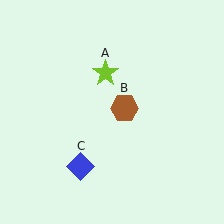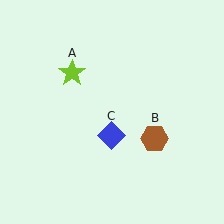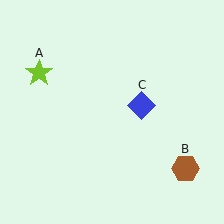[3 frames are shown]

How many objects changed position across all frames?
3 objects changed position: lime star (object A), brown hexagon (object B), blue diamond (object C).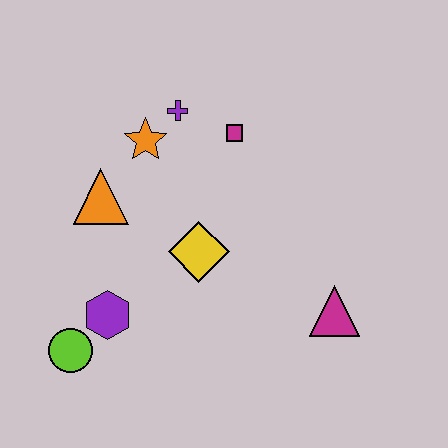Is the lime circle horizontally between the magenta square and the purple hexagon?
No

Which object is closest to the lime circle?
The purple hexagon is closest to the lime circle.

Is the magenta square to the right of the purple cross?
Yes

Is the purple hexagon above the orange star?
No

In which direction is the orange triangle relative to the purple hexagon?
The orange triangle is above the purple hexagon.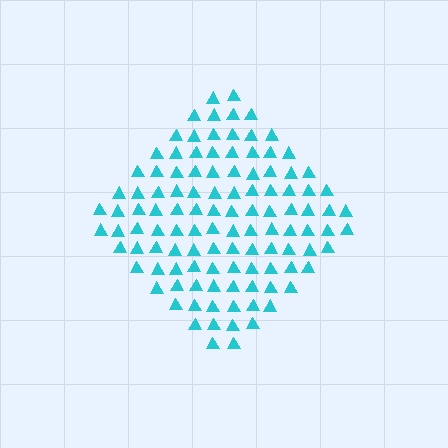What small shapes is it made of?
It is made of small triangles.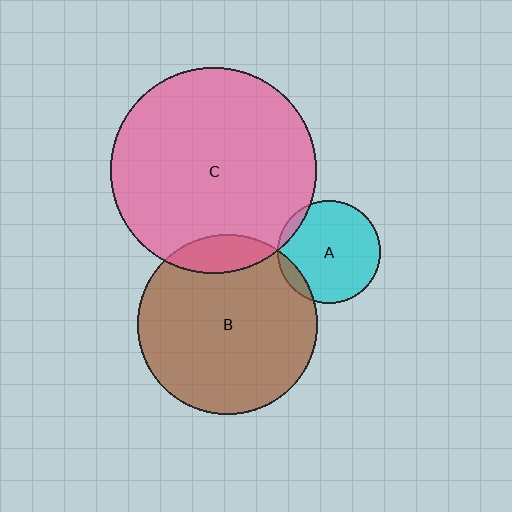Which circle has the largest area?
Circle C (pink).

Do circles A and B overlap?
Yes.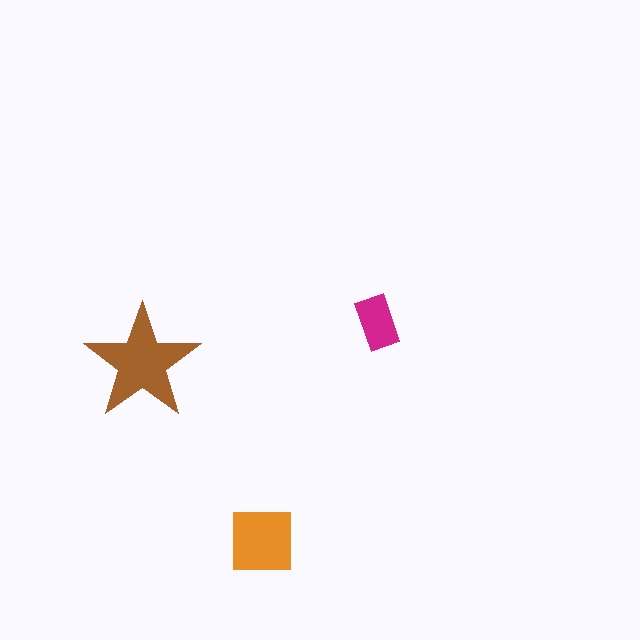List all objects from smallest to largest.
The magenta rectangle, the orange square, the brown star.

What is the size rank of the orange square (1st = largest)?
2nd.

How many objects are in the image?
There are 3 objects in the image.